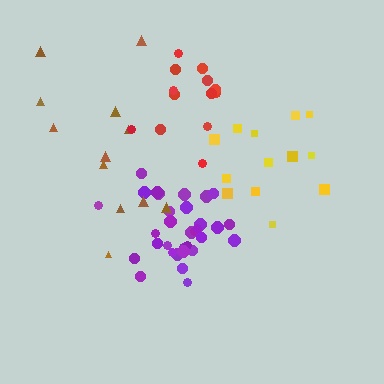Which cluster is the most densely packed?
Purple.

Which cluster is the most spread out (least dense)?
Brown.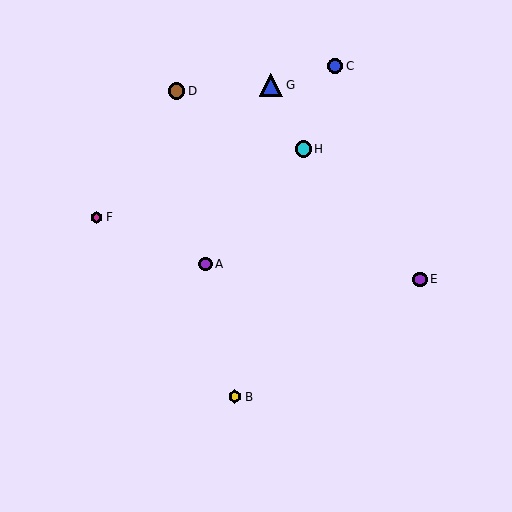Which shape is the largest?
The blue triangle (labeled G) is the largest.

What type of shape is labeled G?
Shape G is a blue triangle.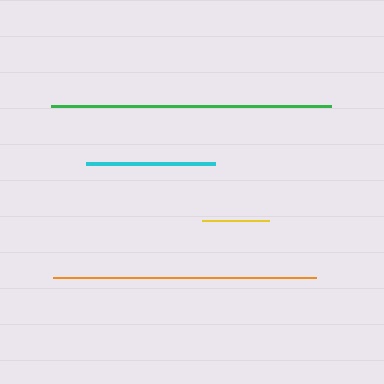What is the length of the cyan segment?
The cyan segment is approximately 129 pixels long.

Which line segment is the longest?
The green line is the longest at approximately 281 pixels.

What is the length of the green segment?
The green segment is approximately 281 pixels long.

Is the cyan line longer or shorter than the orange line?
The orange line is longer than the cyan line.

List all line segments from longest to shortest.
From longest to shortest: green, orange, cyan, yellow.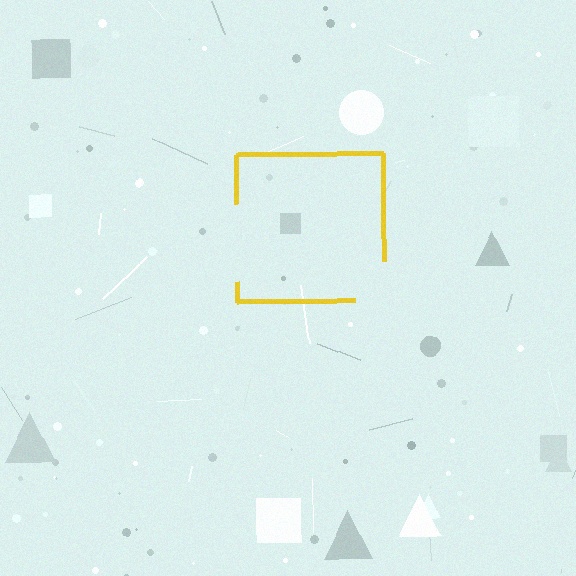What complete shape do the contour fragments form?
The contour fragments form a square.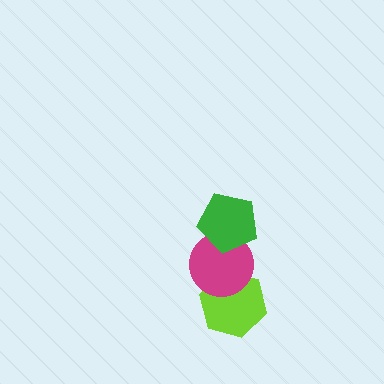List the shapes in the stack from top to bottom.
From top to bottom: the green pentagon, the magenta circle, the lime hexagon.